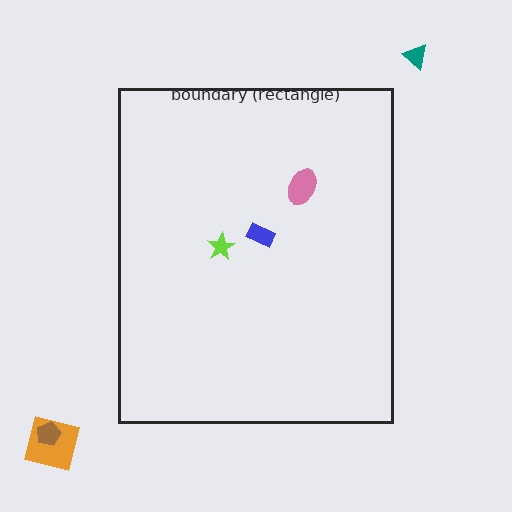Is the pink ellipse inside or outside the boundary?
Inside.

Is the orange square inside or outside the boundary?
Outside.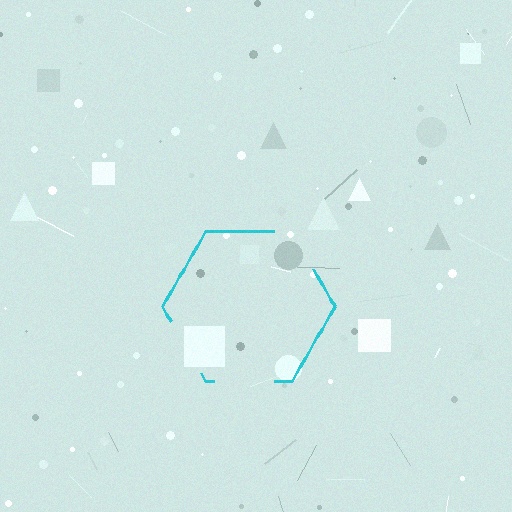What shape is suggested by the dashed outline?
The dashed outline suggests a hexagon.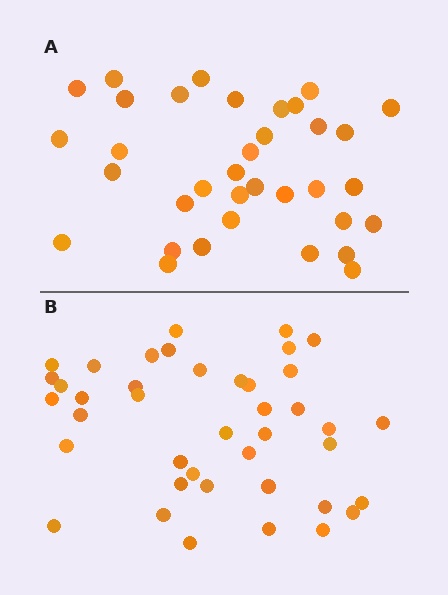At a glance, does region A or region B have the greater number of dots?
Region B (the bottom region) has more dots.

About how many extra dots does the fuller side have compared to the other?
Region B has about 6 more dots than region A.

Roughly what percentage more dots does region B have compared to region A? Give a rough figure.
About 15% more.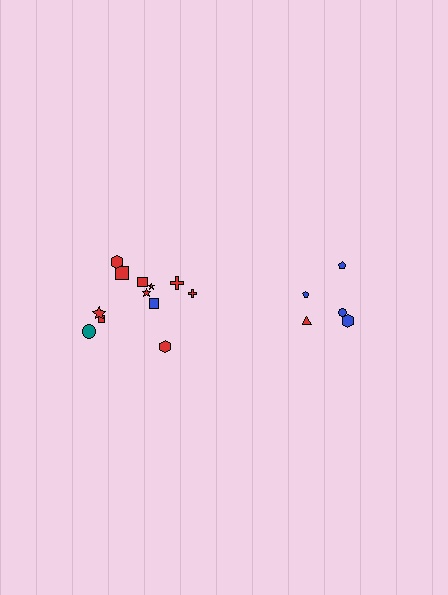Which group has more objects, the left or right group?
The left group.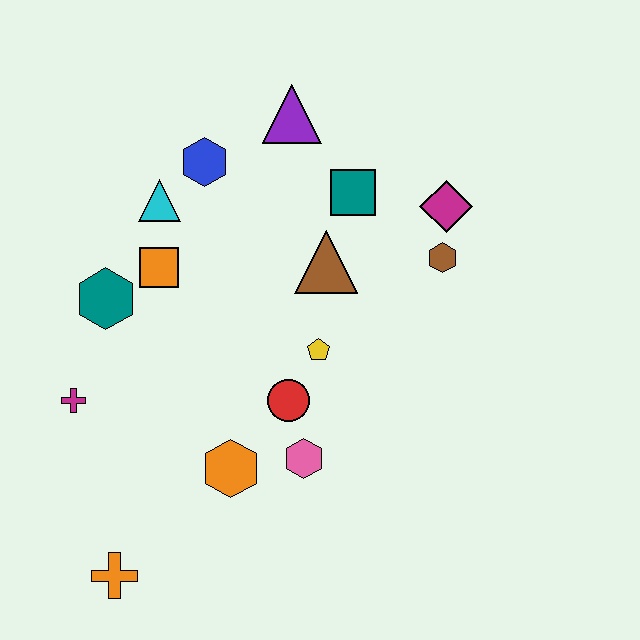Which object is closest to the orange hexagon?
The pink hexagon is closest to the orange hexagon.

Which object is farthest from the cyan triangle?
The orange cross is farthest from the cyan triangle.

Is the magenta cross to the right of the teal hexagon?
No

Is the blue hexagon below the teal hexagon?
No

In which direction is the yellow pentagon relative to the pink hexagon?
The yellow pentagon is above the pink hexagon.